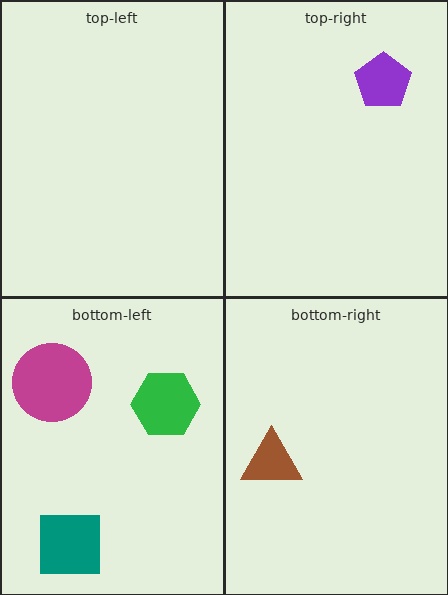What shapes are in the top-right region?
The purple pentagon.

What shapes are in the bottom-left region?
The teal square, the green hexagon, the magenta circle.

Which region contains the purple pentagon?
The top-right region.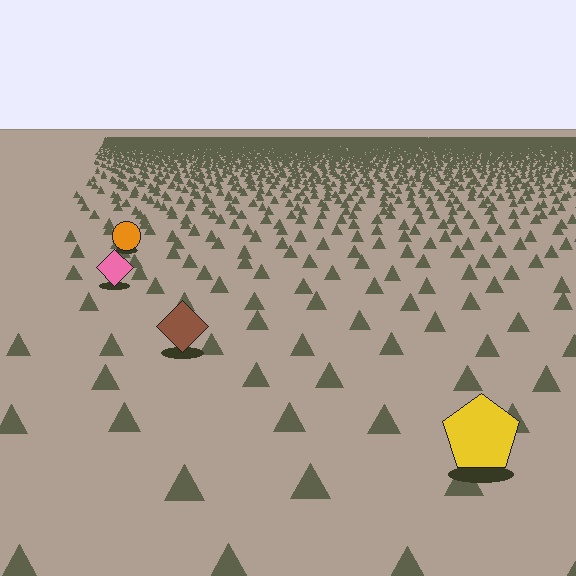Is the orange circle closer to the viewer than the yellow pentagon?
No. The yellow pentagon is closer — you can tell from the texture gradient: the ground texture is coarser near it.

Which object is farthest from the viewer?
The orange circle is farthest from the viewer. It appears smaller and the ground texture around it is denser.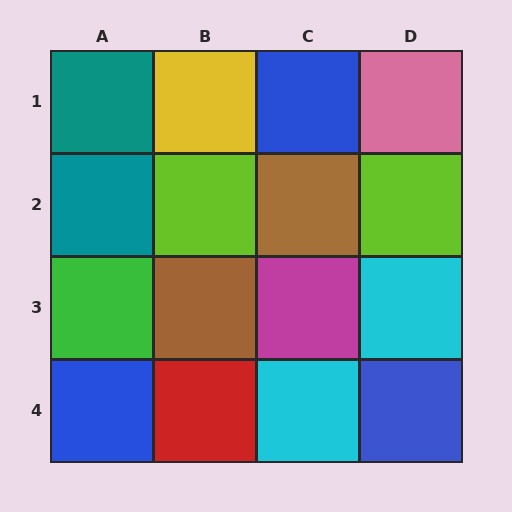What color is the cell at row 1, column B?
Yellow.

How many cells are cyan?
2 cells are cyan.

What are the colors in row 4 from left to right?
Blue, red, cyan, blue.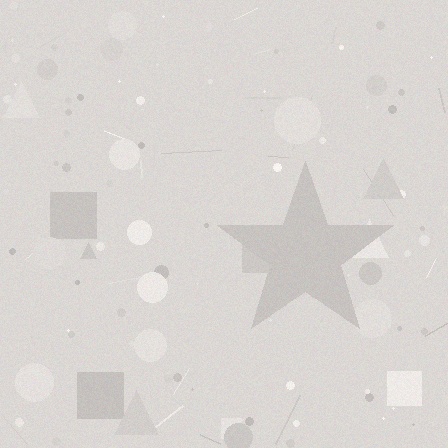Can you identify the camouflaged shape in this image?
The camouflaged shape is a star.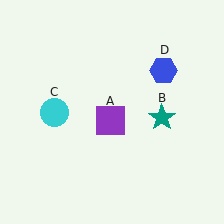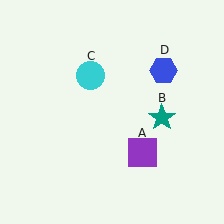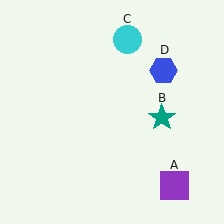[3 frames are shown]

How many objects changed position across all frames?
2 objects changed position: purple square (object A), cyan circle (object C).